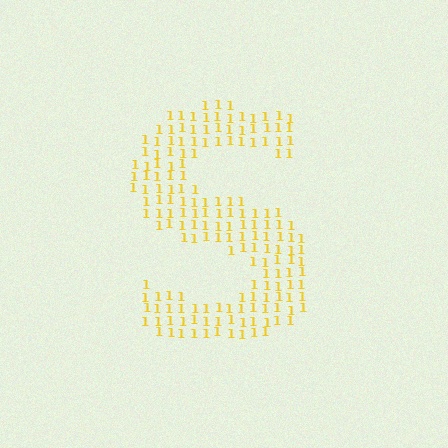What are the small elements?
The small elements are digit 1's.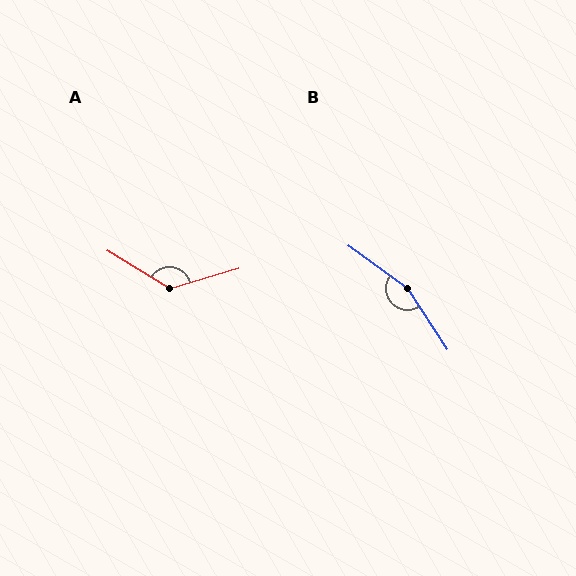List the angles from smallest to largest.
A (132°), B (159°).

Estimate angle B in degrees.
Approximately 159 degrees.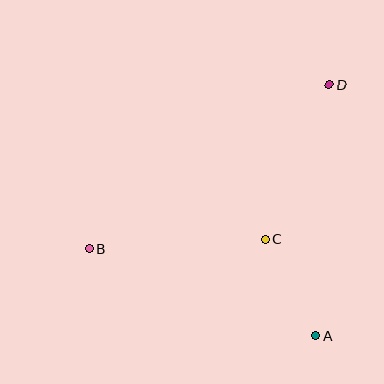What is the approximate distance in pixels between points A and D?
The distance between A and D is approximately 251 pixels.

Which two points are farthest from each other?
Points B and D are farthest from each other.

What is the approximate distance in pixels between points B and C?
The distance between B and C is approximately 176 pixels.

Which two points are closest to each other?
Points A and C are closest to each other.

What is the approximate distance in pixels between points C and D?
The distance between C and D is approximately 167 pixels.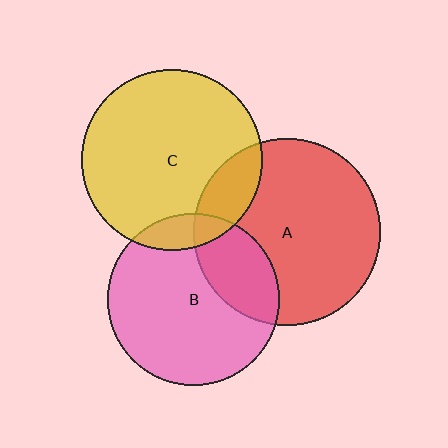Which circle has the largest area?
Circle A (red).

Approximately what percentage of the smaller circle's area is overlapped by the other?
Approximately 15%.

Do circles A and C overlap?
Yes.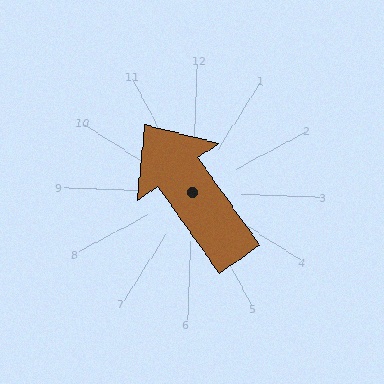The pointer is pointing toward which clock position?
Roughly 11 o'clock.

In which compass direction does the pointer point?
Northwest.